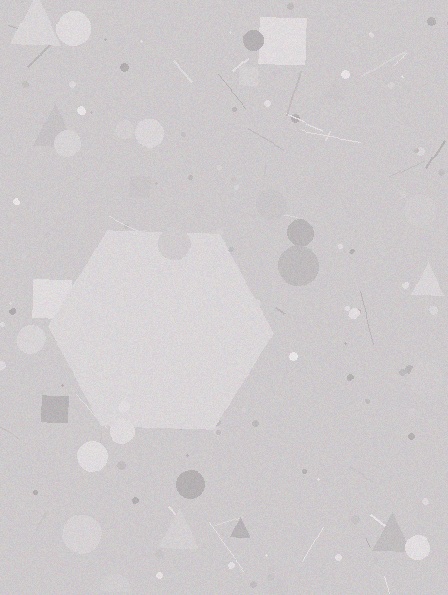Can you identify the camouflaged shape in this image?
The camouflaged shape is a hexagon.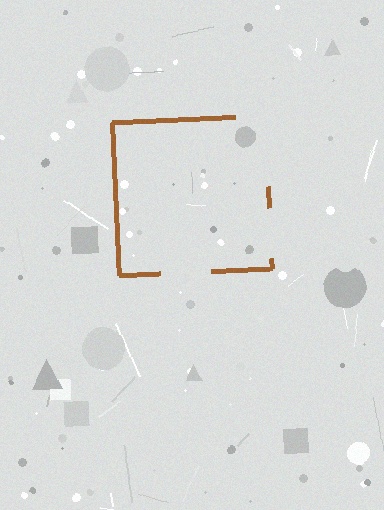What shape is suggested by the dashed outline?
The dashed outline suggests a square.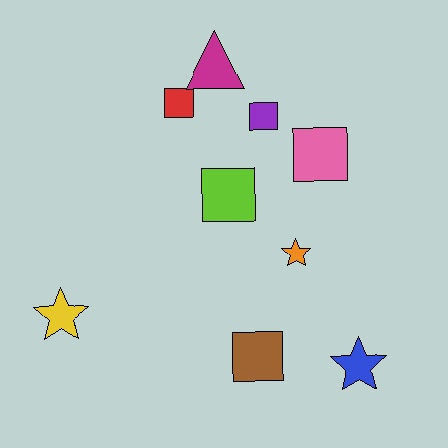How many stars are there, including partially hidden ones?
There are 3 stars.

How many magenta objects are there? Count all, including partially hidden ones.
There is 1 magenta object.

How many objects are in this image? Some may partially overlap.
There are 9 objects.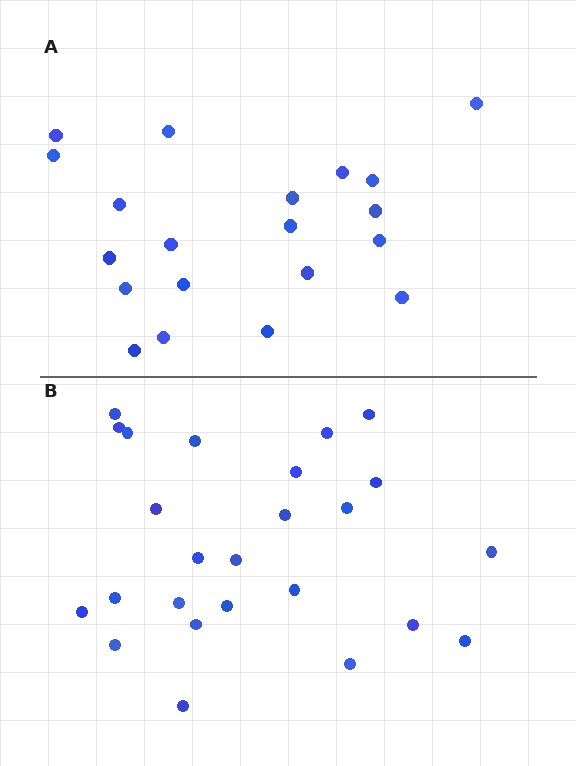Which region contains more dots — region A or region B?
Region B (the bottom region) has more dots.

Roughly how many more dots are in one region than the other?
Region B has about 5 more dots than region A.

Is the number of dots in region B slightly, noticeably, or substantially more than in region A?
Region B has noticeably more, but not dramatically so. The ratio is roughly 1.2 to 1.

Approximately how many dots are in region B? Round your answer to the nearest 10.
About 20 dots. (The exact count is 25, which rounds to 20.)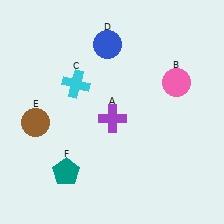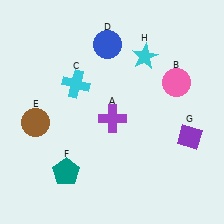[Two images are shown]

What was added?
A purple diamond (G), a cyan star (H) were added in Image 2.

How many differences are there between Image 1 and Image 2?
There are 2 differences between the two images.